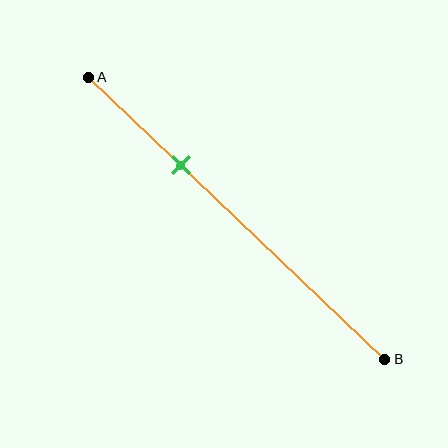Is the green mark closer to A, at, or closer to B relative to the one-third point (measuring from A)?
The green mark is approximately at the one-third point of segment AB.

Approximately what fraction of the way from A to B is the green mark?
The green mark is approximately 30% of the way from A to B.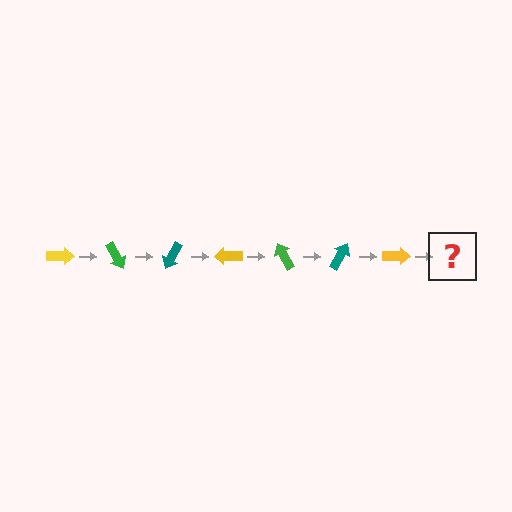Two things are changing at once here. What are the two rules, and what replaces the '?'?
The two rules are that it rotates 60 degrees each step and the color cycles through yellow, green, and teal. The '?' should be a green arrow, rotated 420 degrees from the start.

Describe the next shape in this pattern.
It should be a green arrow, rotated 420 degrees from the start.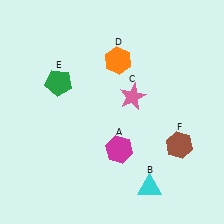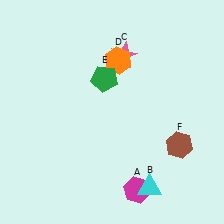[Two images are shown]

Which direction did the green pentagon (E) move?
The green pentagon (E) moved right.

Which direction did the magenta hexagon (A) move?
The magenta hexagon (A) moved down.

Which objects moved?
The objects that moved are: the magenta hexagon (A), the pink star (C), the green pentagon (E).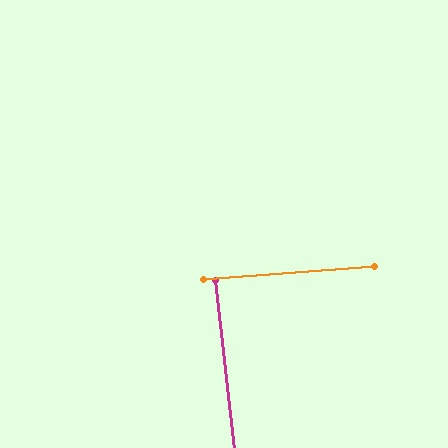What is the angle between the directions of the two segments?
Approximately 88 degrees.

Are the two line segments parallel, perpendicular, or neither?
Perpendicular — they meet at approximately 88°.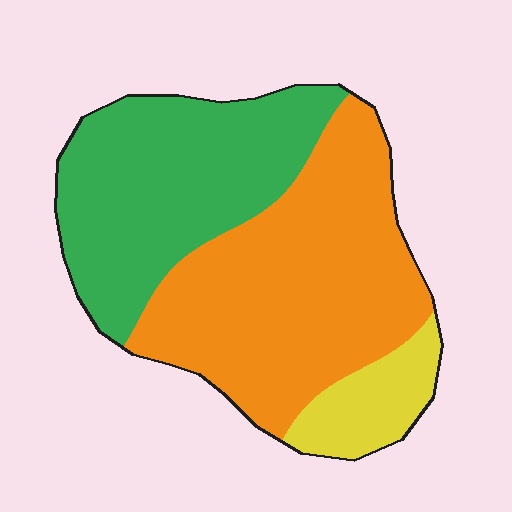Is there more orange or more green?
Orange.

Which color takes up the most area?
Orange, at roughly 50%.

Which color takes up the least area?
Yellow, at roughly 10%.